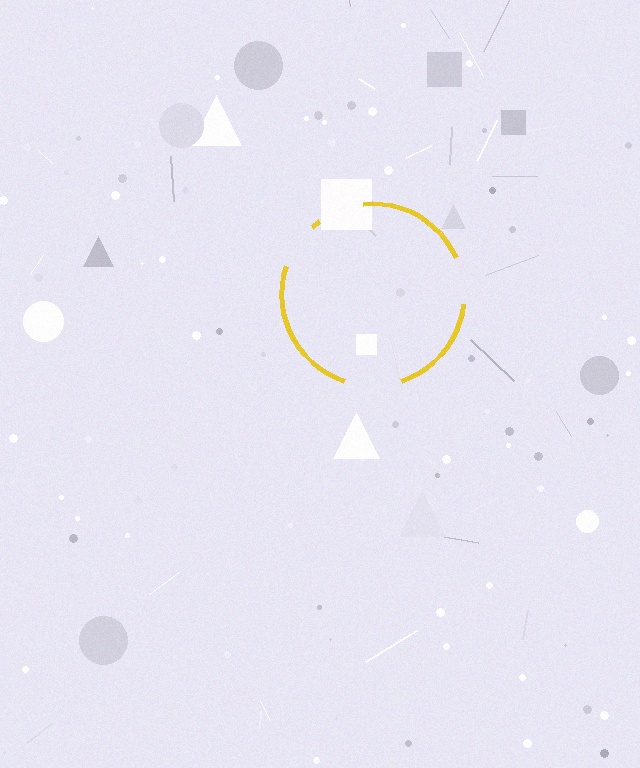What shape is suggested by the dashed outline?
The dashed outline suggests a circle.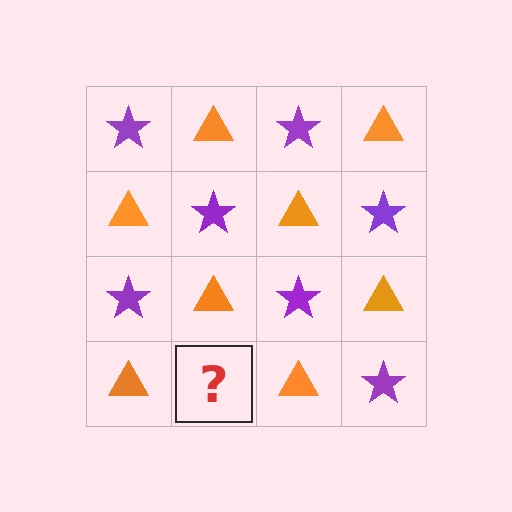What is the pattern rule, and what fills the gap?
The rule is that it alternates purple star and orange triangle in a checkerboard pattern. The gap should be filled with a purple star.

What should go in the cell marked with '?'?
The missing cell should contain a purple star.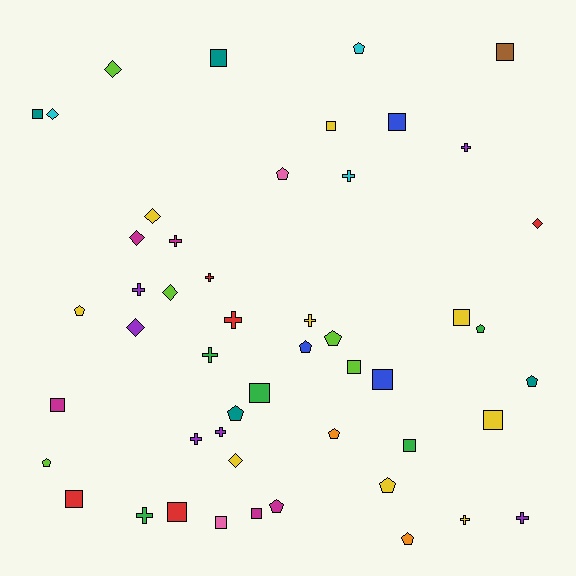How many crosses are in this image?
There are 13 crosses.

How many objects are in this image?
There are 50 objects.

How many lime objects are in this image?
There are 5 lime objects.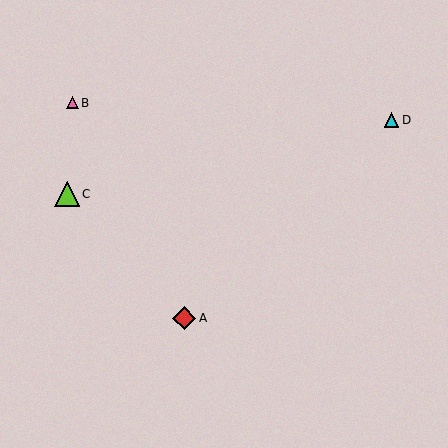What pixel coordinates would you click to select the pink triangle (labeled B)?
Click at (72, 103) to select the pink triangle B.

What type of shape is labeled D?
Shape D is a cyan triangle.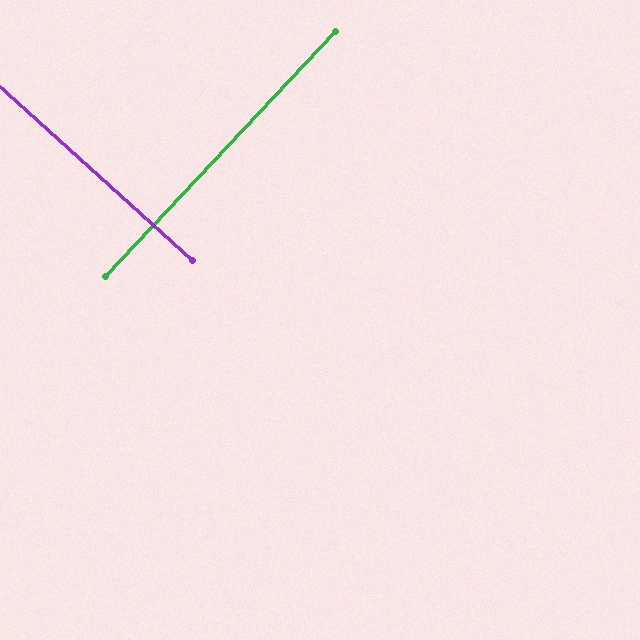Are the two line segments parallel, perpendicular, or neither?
Perpendicular — they meet at approximately 89°.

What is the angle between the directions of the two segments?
Approximately 89 degrees.